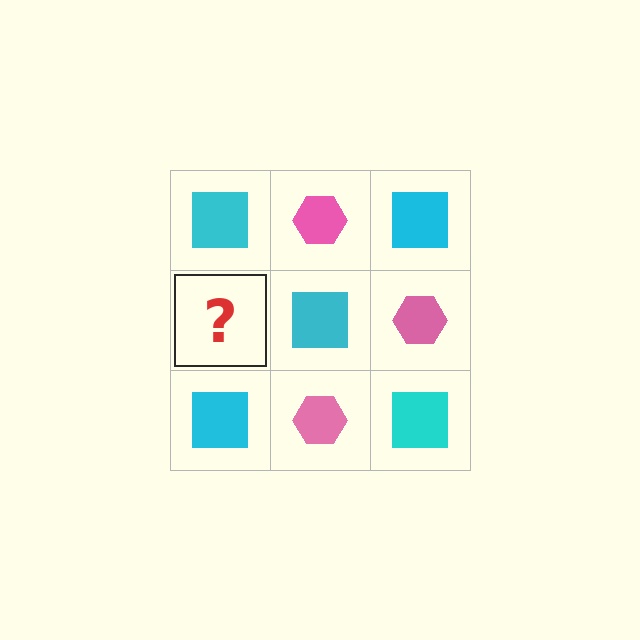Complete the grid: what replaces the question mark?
The question mark should be replaced with a pink hexagon.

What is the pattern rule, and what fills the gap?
The rule is that it alternates cyan square and pink hexagon in a checkerboard pattern. The gap should be filled with a pink hexagon.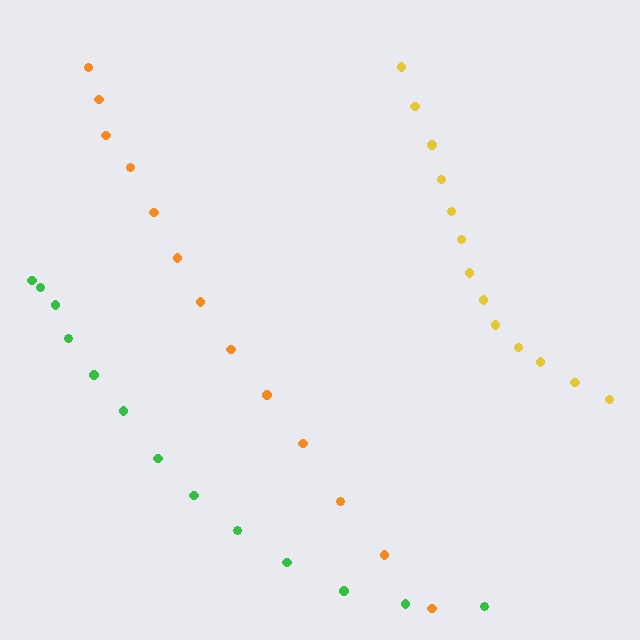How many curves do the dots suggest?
There are 3 distinct paths.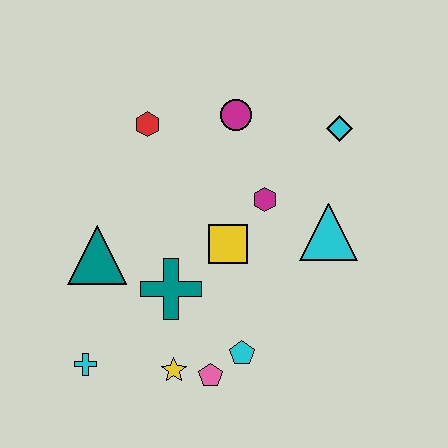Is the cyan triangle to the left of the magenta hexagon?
No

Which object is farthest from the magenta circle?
The cyan cross is farthest from the magenta circle.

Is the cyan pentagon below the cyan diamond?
Yes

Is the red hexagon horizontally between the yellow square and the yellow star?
No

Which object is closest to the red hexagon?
The magenta circle is closest to the red hexagon.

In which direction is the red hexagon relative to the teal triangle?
The red hexagon is above the teal triangle.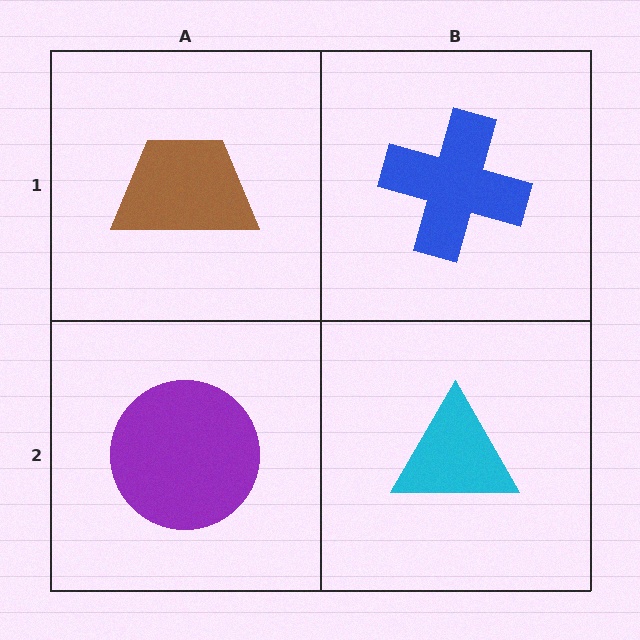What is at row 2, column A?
A purple circle.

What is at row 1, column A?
A brown trapezoid.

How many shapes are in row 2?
2 shapes.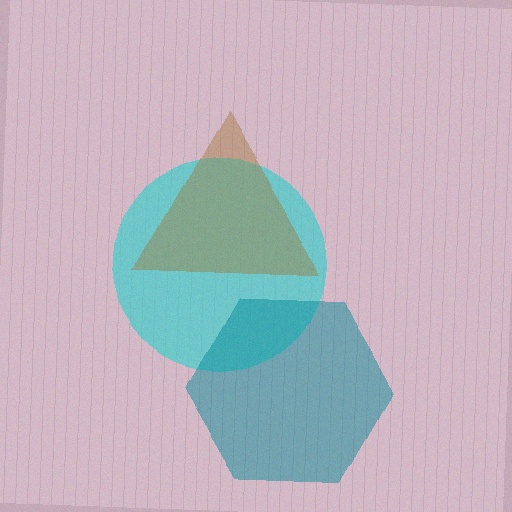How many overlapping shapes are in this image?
There are 3 overlapping shapes in the image.